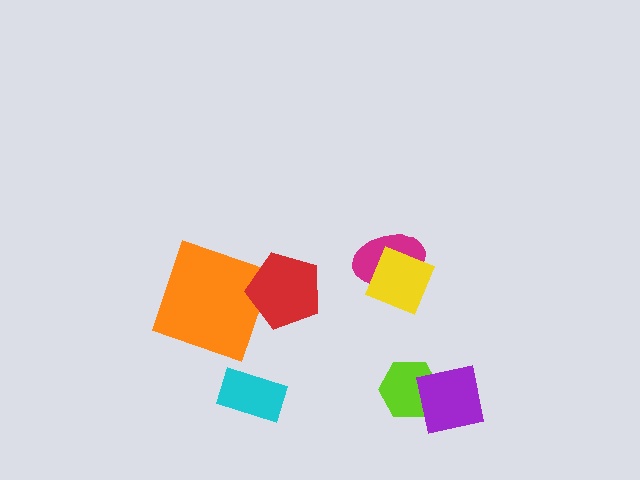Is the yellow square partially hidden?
No, no other shape covers it.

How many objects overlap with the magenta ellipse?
1 object overlaps with the magenta ellipse.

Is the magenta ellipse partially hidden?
Yes, it is partially covered by another shape.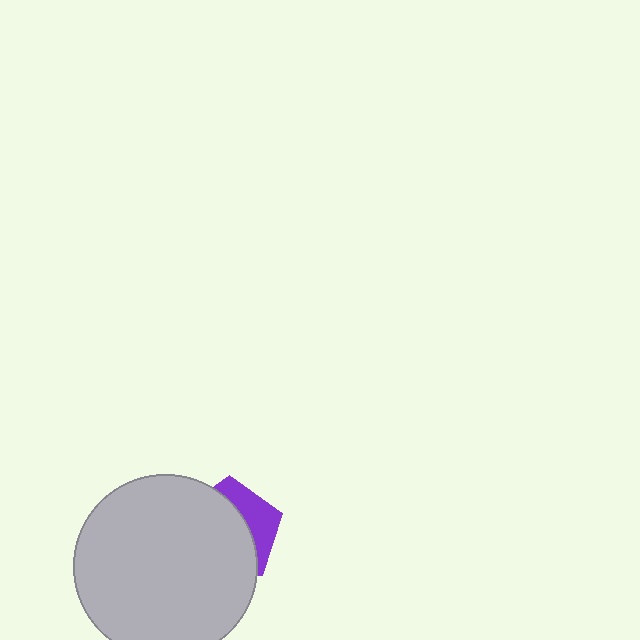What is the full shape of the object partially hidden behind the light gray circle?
The partially hidden object is a purple pentagon.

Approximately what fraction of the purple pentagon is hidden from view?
Roughly 68% of the purple pentagon is hidden behind the light gray circle.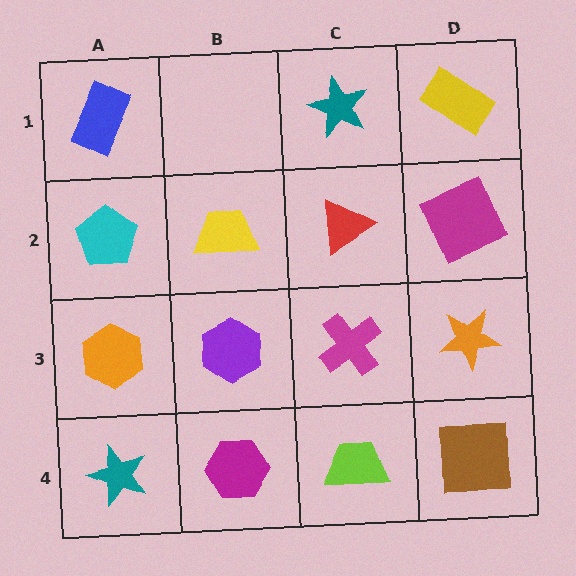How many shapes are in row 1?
3 shapes.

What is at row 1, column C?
A teal star.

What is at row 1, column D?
A yellow rectangle.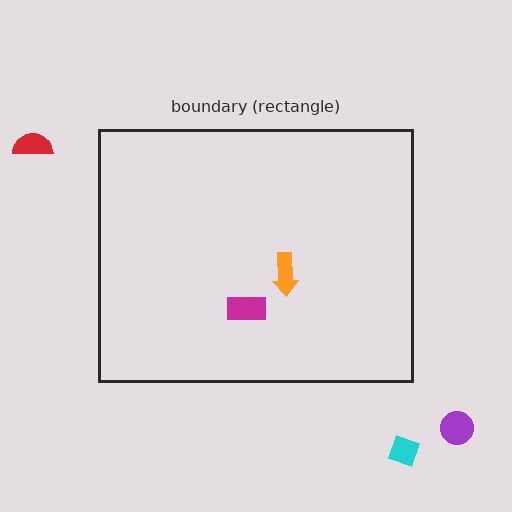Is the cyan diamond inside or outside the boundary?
Outside.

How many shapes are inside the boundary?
2 inside, 3 outside.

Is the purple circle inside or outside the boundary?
Outside.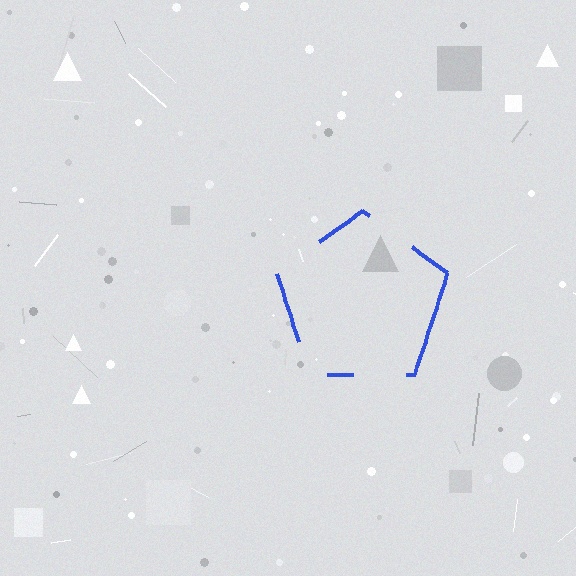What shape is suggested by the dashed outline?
The dashed outline suggests a pentagon.